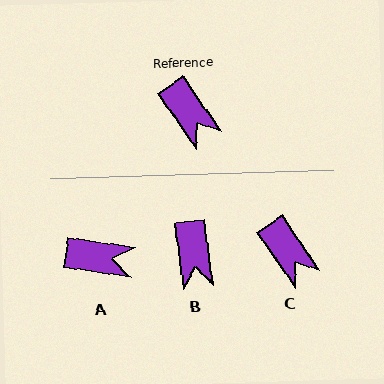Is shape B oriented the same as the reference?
No, it is off by about 26 degrees.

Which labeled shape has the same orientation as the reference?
C.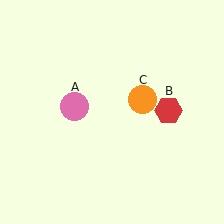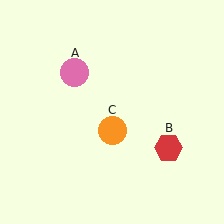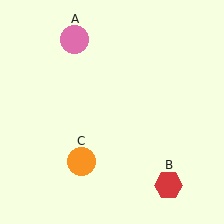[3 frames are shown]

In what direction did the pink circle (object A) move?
The pink circle (object A) moved up.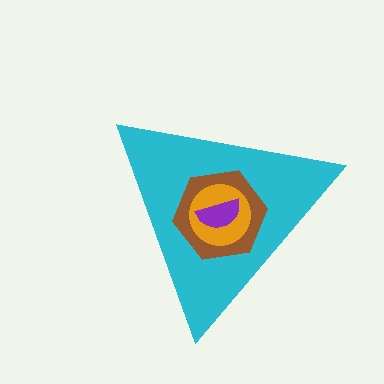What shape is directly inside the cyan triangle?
The brown hexagon.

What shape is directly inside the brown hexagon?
The orange circle.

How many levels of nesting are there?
4.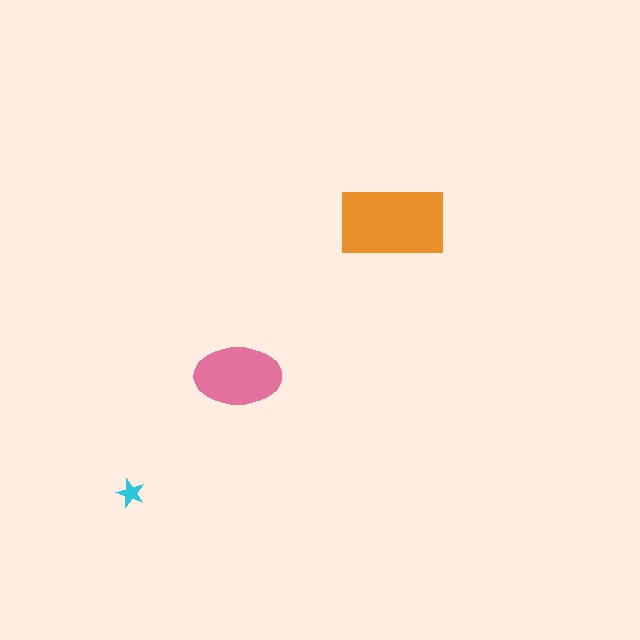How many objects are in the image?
There are 3 objects in the image.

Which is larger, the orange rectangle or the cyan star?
The orange rectangle.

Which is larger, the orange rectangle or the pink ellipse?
The orange rectangle.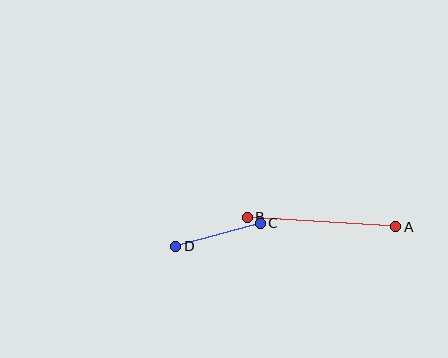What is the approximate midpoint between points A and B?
The midpoint is at approximately (322, 222) pixels.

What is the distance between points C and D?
The distance is approximately 88 pixels.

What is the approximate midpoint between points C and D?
The midpoint is at approximately (218, 235) pixels.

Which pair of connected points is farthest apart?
Points A and B are farthest apart.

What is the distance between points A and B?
The distance is approximately 149 pixels.